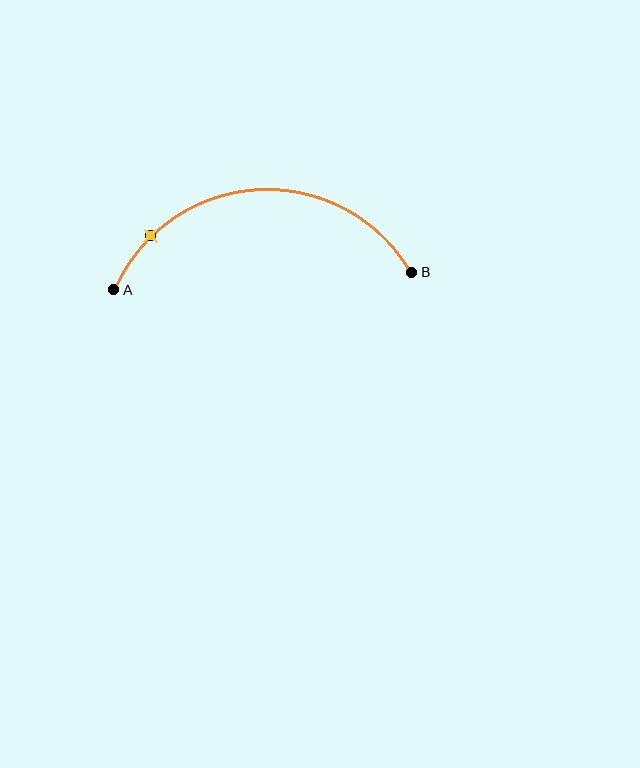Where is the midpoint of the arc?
The arc midpoint is the point on the curve farthest from the straight line joining A and B. It sits above that line.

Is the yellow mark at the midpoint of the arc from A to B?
No. The yellow mark lies on the arc but is closer to endpoint A. The arc midpoint would be at the point on the curve equidistant along the arc from both A and B.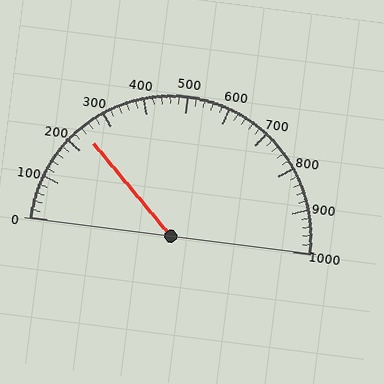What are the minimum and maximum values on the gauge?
The gauge ranges from 0 to 1000.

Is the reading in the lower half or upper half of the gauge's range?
The reading is in the lower half of the range (0 to 1000).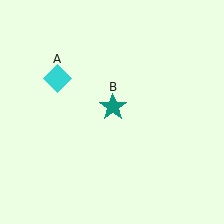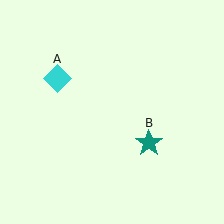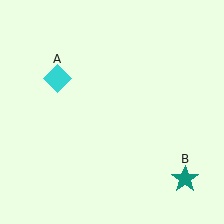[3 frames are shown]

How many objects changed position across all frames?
1 object changed position: teal star (object B).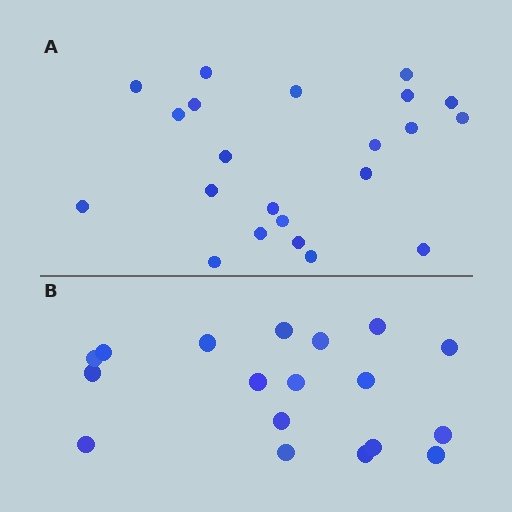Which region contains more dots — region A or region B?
Region A (the top region) has more dots.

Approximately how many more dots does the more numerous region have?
Region A has about 4 more dots than region B.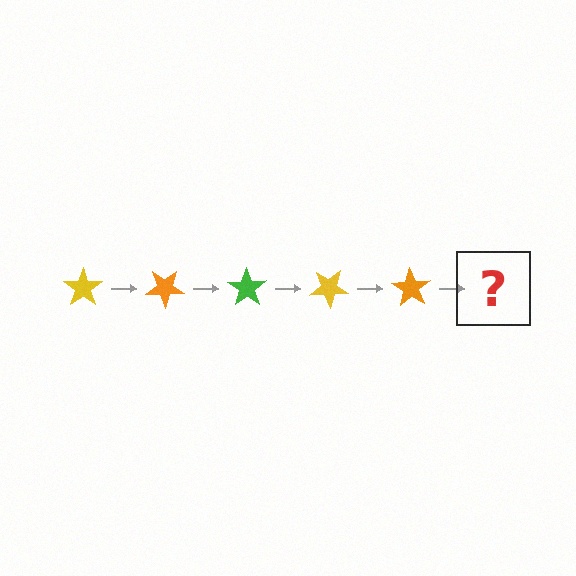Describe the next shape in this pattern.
It should be a green star, rotated 175 degrees from the start.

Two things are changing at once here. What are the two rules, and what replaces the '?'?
The two rules are that it rotates 35 degrees each step and the color cycles through yellow, orange, and green. The '?' should be a green star, rotated 175 degrees from the start.